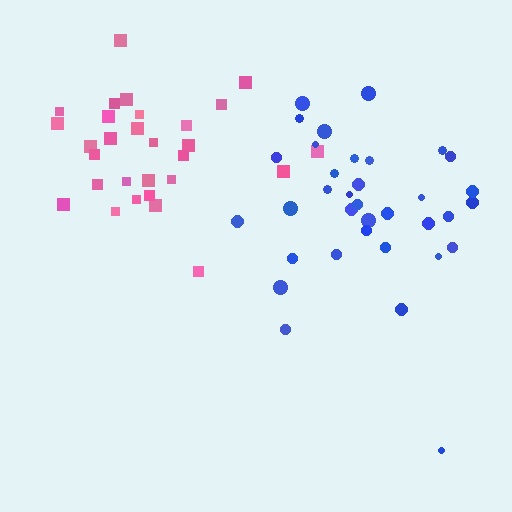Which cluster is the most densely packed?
Pink.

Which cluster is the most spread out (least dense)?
Blue.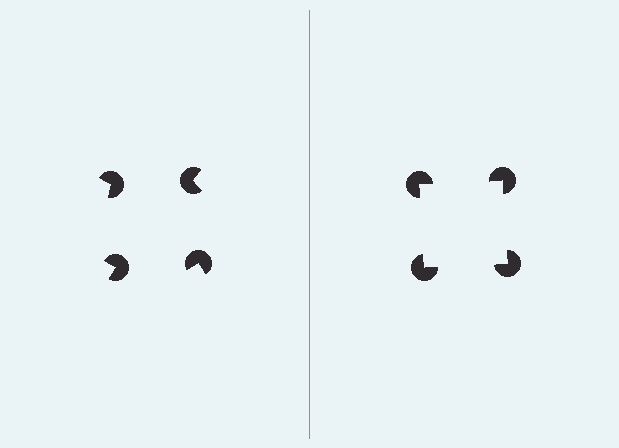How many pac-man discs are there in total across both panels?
8 — 4 on each side.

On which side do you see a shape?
An illusory square appears on the right side. On the left side the wedge cuts are rotated, so no coherent shape forms.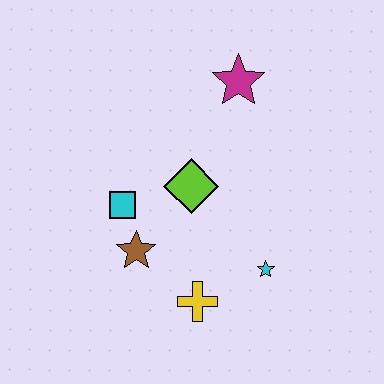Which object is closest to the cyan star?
The yellow cross is closest to the cyan star.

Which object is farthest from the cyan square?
The magenta star is farthest from the cyan square.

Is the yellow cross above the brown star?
No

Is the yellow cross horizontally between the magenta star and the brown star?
Yes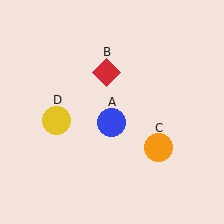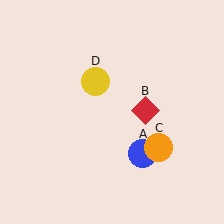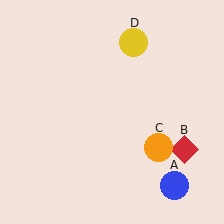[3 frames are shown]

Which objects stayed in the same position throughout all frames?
Orange circle (object C) remained stationary.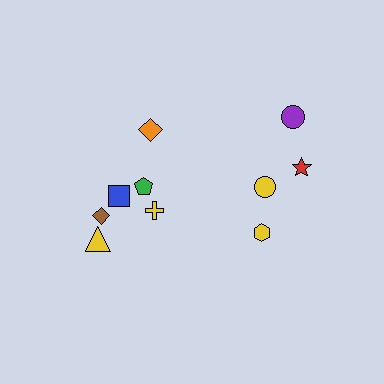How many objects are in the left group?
There are 6 objects.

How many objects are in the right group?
There are 4 objects.